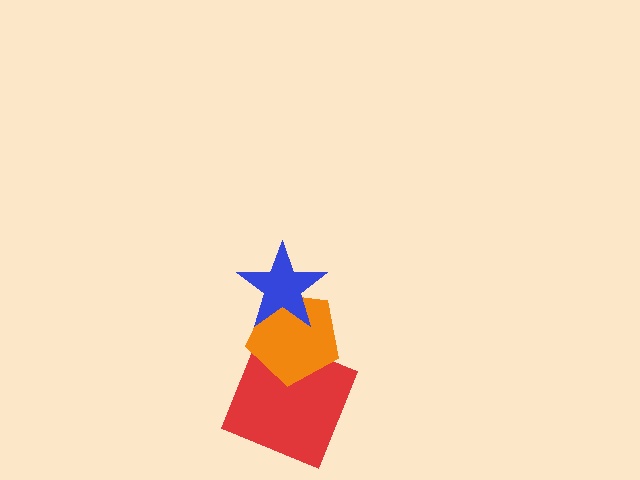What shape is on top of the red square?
The orange pentagon is on top of the red square.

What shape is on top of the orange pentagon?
The blue star is on top of the orange pentagon.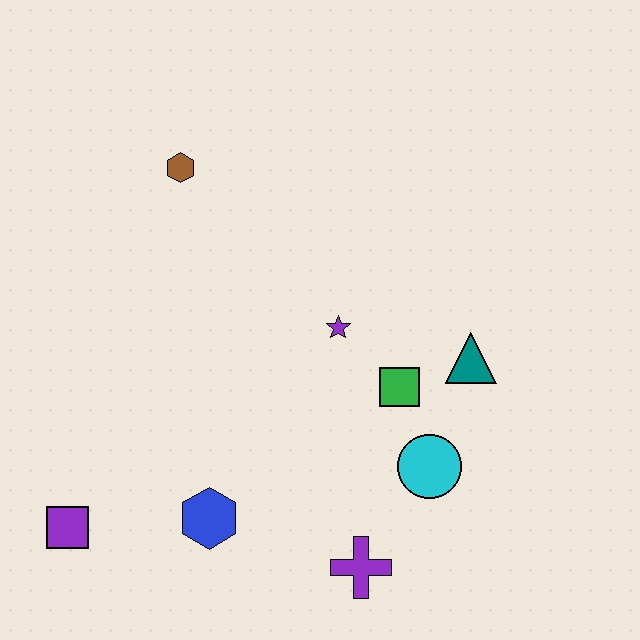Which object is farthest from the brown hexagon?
The purple cross is farthest from the brown hexagon.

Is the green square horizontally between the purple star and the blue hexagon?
No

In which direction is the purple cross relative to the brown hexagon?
The purple cross is below the brown hexagon.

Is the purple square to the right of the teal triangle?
No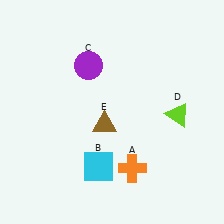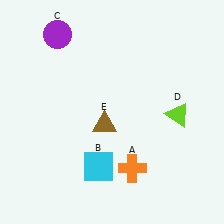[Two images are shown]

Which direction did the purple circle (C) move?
The purple circle (C) moved up.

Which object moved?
The purple circle (C) moved up.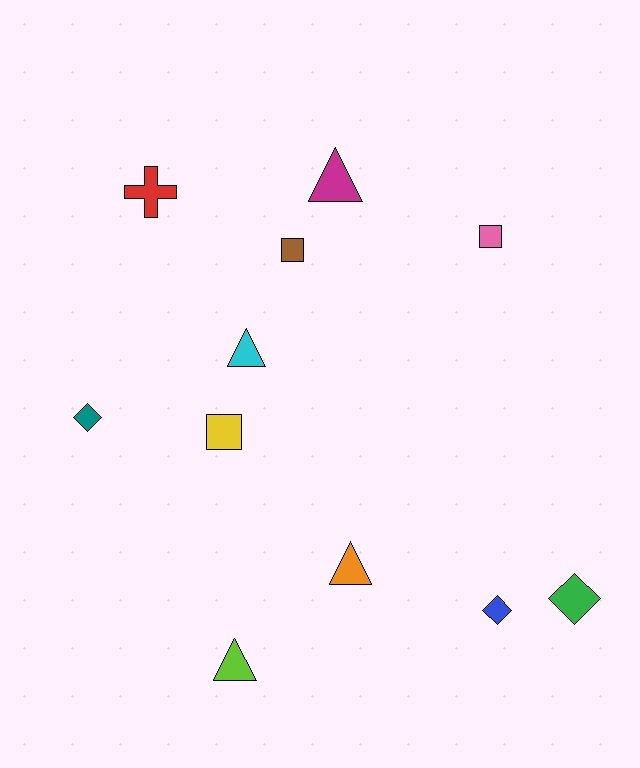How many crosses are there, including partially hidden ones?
There is 1 cross.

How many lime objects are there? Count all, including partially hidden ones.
There is 1 lime object.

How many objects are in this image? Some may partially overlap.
There are 11 objects.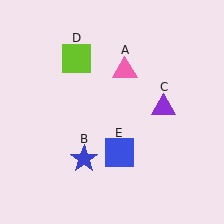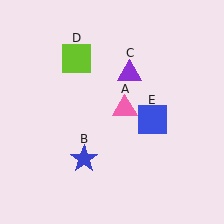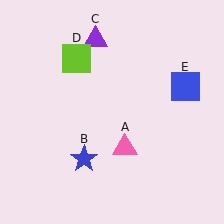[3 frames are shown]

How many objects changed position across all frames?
3 objects changed position: pink triangle (object A), purple triangle (object C), blue square (object E).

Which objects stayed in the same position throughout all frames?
Blue star (object B) and lime square (object D) remained stationary.